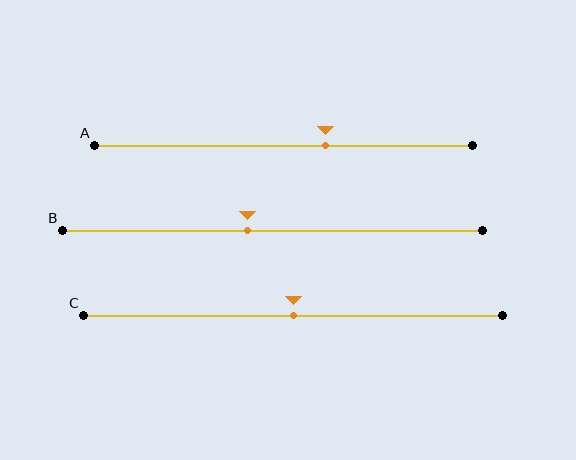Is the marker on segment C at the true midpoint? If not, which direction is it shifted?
Yes, the marker on segment C is at the true midpoint.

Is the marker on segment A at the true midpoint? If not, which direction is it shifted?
No, the marker on segment A is shifted to the right by about 11% of the segment length.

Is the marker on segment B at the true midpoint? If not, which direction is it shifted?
No, the marker on segment B is shifted to the left by about 6% of the segment length.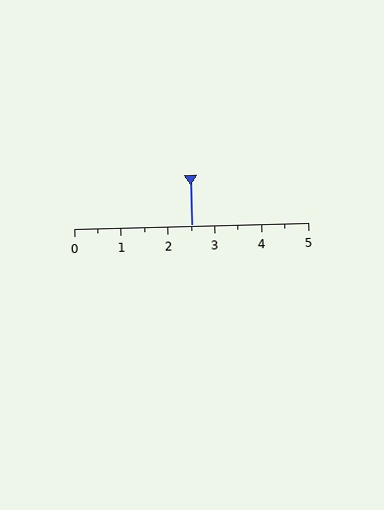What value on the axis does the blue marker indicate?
The marker indicates approximately 2.5.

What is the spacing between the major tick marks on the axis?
The major ticks are spaced 1 apart.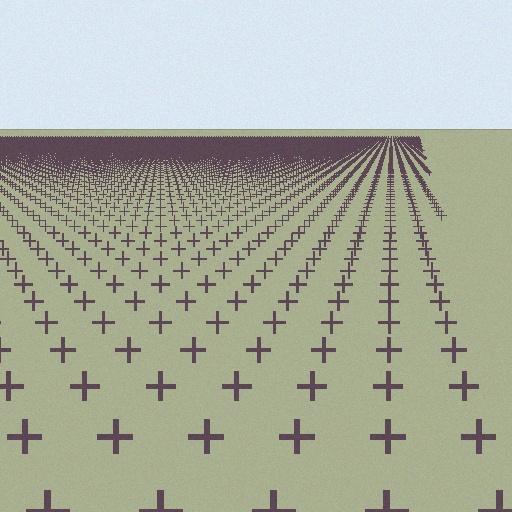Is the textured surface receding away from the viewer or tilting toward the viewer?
The surface is receding away from the viewer. Texture elements get smaller and denser toward the top.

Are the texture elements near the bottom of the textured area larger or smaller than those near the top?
Larger. Near the bottom, elements are closer to the viewer and appear at a bigger on-screen size.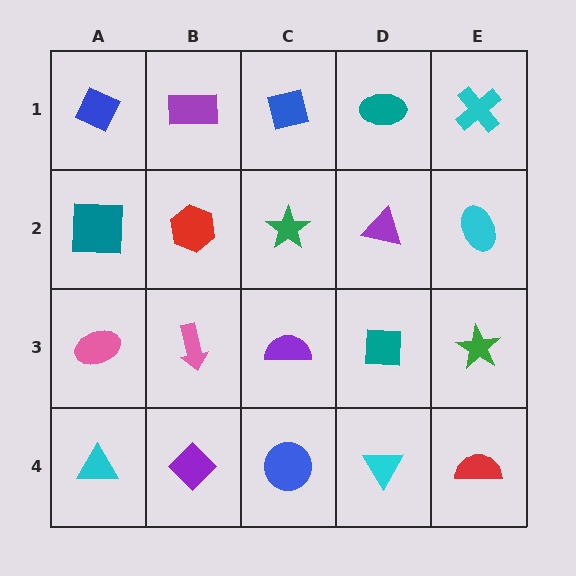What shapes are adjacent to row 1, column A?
A teal square (row 2, column A), a purple rectangle (row 1, column B).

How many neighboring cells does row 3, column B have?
4.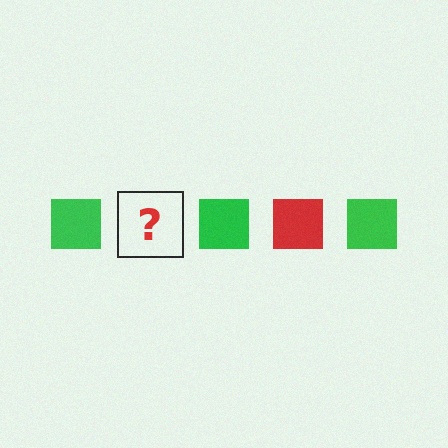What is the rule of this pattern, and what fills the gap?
The rule is that the pattern cycles through green, red squares. The gap should be filled with a red square.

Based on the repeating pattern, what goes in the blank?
The blank should be a red square.